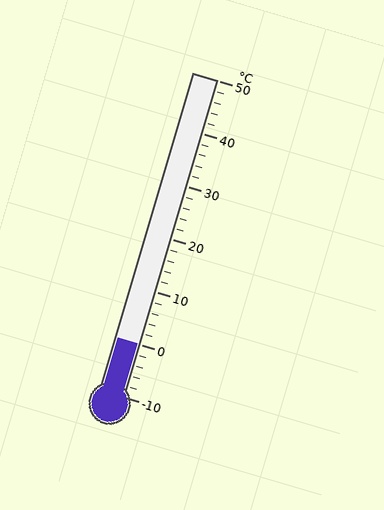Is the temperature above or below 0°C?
The temperature is at 0°C.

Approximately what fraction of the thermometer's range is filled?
The thermometer is filled to approximately 15% of its range.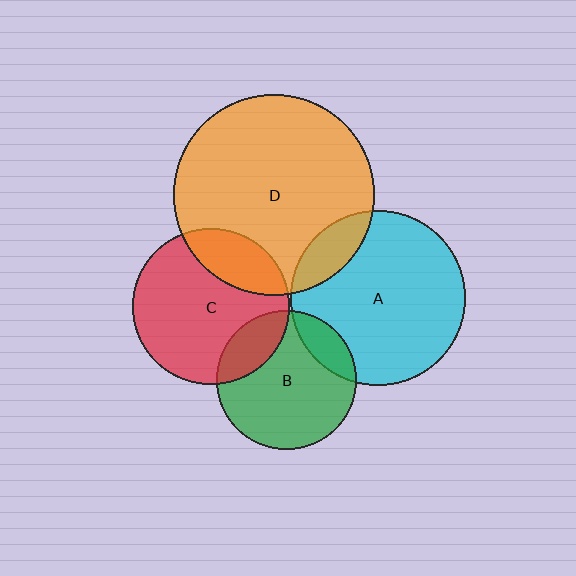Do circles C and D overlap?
Yes.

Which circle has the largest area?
Circle D (orange).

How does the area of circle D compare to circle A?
Approximately 1.3 times.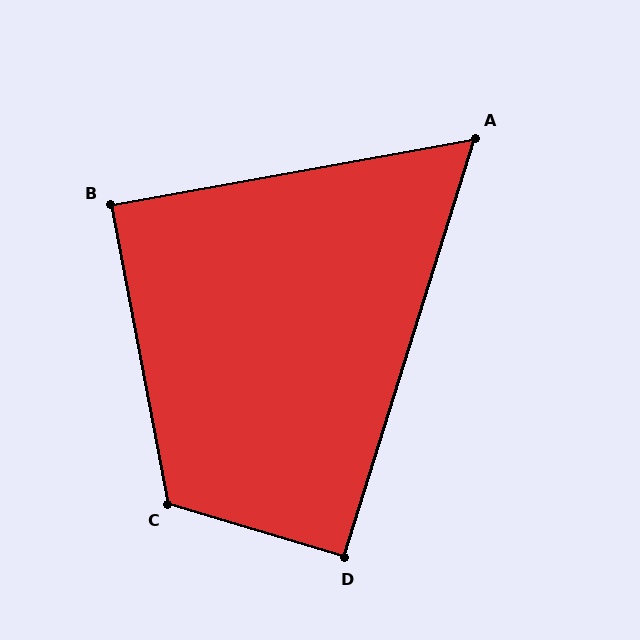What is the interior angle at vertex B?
Approximately 90 degrees (approximately right).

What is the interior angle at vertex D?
Approximately 90 degrees (approximately right).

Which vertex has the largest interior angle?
C, at approximately 118 degrees.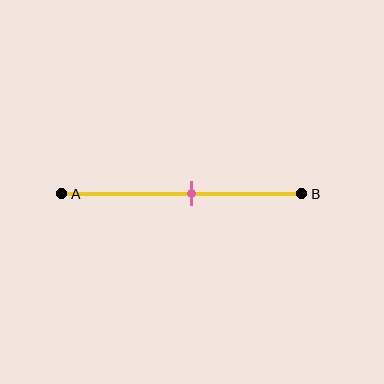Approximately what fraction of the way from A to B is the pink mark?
The pink mark is approximately 55% of the way from A to B.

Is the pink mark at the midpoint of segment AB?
No, the mark is at about 55% from A, not at the 50% midpoint.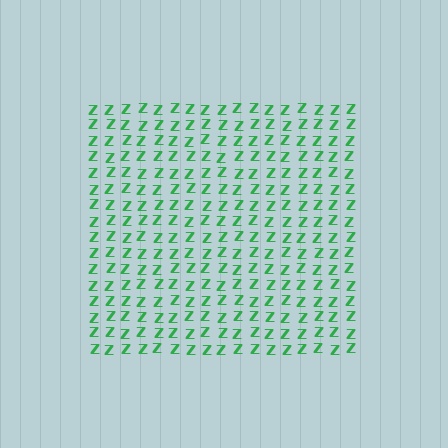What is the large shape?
The large shape is a square.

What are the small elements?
The small elements are letter Z's.